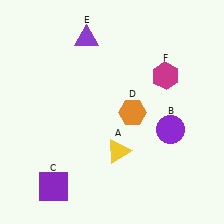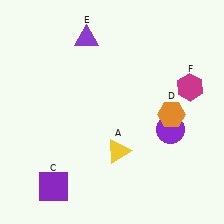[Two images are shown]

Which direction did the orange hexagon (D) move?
The orange hexagon (D) moved right.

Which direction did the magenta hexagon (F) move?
The magenta hexagon (F) moved right.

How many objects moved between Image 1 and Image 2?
2 objects moved between the two images.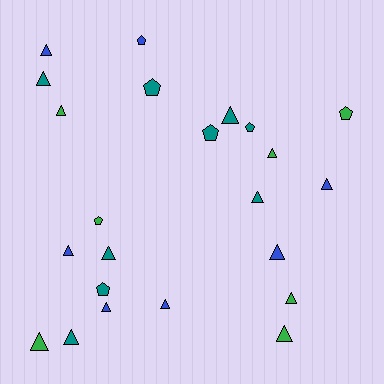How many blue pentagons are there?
There is 1 blue pentagon.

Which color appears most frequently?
Teal, with 9 objects.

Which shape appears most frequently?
Triangle, with 16 objects.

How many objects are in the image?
There are 23 objects.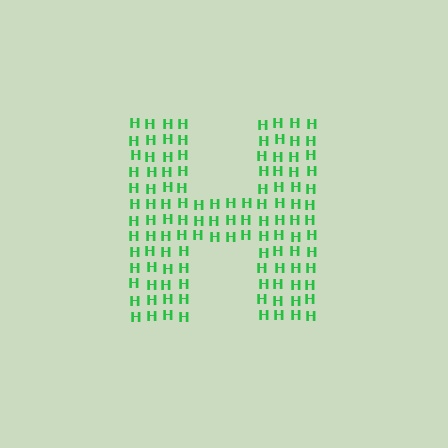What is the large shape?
The large shape is the letter H.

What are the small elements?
The small elements are letter H's.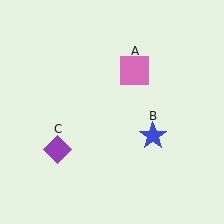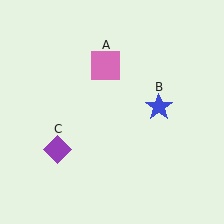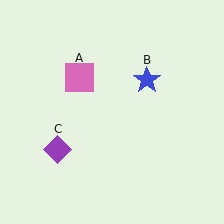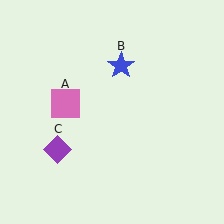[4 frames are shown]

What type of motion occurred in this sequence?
The pink square (object A), blue star (object B) rotated counterclockwise around the center of the scene.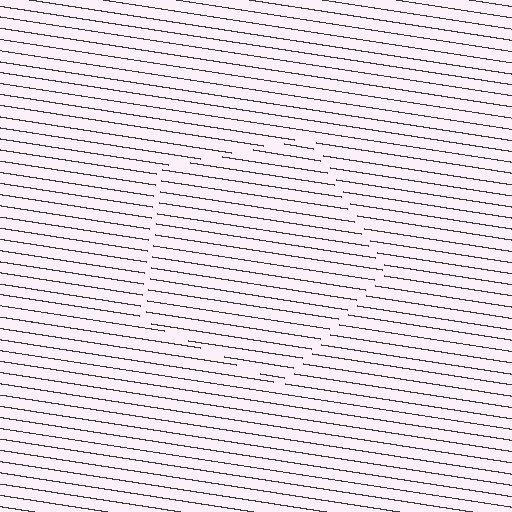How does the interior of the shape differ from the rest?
The interior of the shape contains the same grating, shifted by half a period — the contour is defined by the phase discontinuity where line-ends from the inner and outer gratings abut.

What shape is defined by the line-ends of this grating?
An illusory pentagon. The interior of the shape contains the same grating, shifted by half a period — the contour is defined by the phase discontinuity where line-ends from the inner and outer gratings abut.